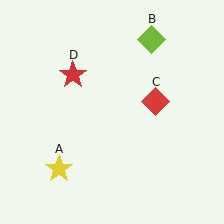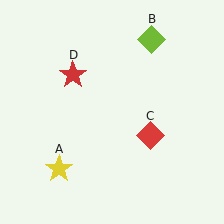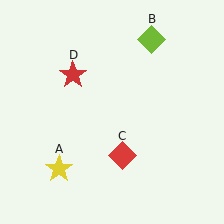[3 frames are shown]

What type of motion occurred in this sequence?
The red diamond (object C) rotated clockwise around the center of the scene.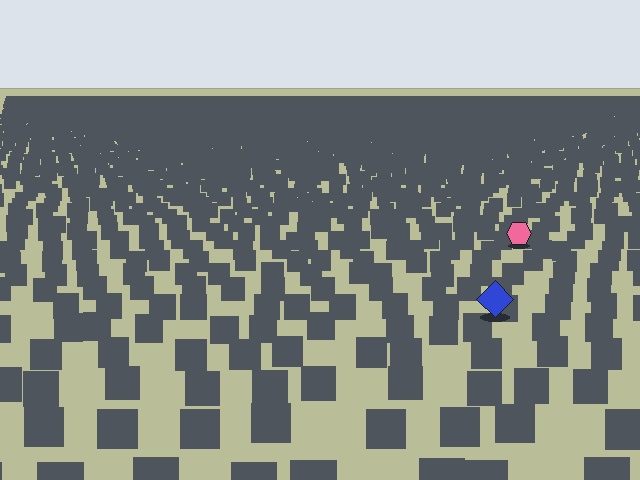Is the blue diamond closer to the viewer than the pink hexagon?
Yes. The blue diamond is closer — you can tell from the texture gradient: the ground texture is coarser near it.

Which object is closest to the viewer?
The blue diamond is closest. The texture marks near it are larger and more spread out.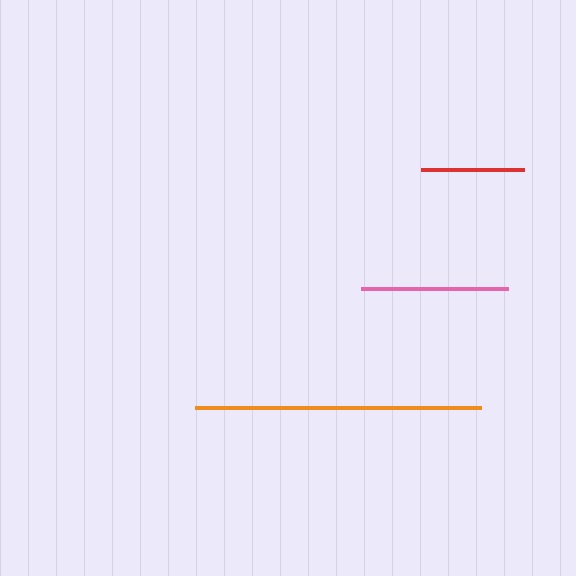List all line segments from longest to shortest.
From longest to shortest: orange, pink, red.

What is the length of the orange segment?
The orange segment is approximately 286 pixels long.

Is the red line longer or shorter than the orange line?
The orange line is longer than the red line.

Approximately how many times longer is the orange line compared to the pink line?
The orange line is approximately 1.9 times the length of the pink line.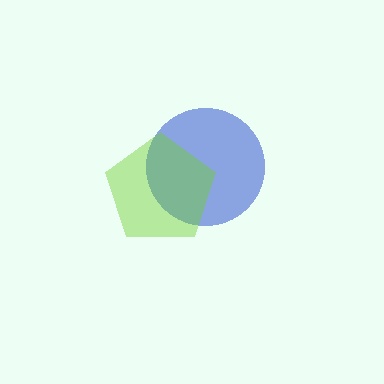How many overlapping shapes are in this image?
There are 2 overlapping shapes in the image.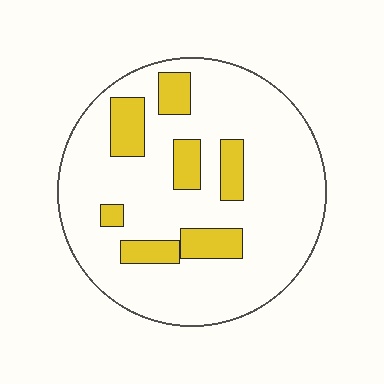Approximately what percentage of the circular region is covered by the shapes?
Approximately 20%.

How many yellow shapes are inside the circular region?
7.